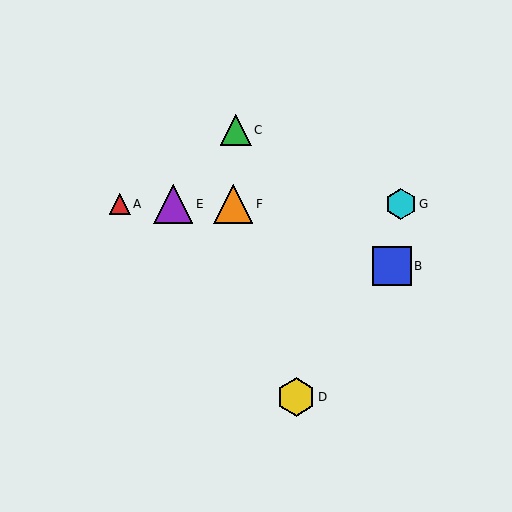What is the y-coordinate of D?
Object D is at y≈397.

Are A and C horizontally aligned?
No, A is at y≈204 and C is at y≈130.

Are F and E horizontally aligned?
Yes, both are at y≈204.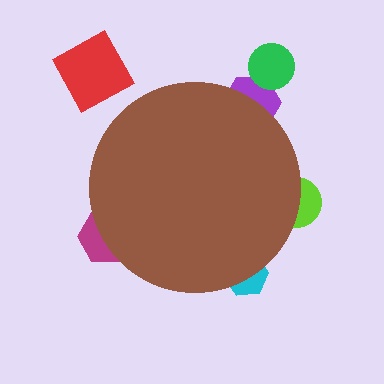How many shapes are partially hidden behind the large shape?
4 shapes are partially hidden.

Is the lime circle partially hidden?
Yes, the lime circle is partially hidden behind the brown circle.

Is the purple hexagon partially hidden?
Yes, the purple hexagon is partially hidden behind the brown circle.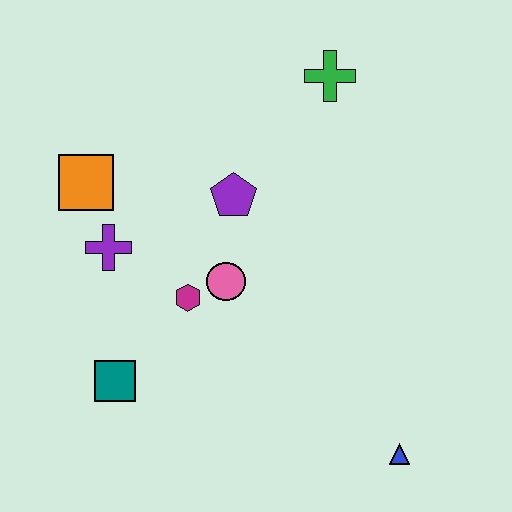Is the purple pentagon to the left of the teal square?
No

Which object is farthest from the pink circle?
The blue triangle is farthest from the pink circle.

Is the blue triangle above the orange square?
No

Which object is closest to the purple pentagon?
The pink circle is closest to the purple pentagon.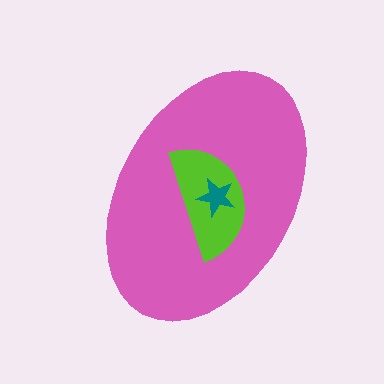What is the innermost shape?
The teal star.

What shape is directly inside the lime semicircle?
The teal star.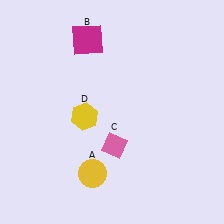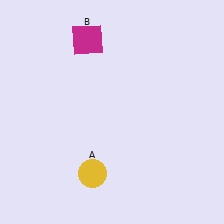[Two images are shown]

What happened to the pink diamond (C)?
The pink diamond (C) was removed in Image 2. It was in the bottom-right area of Image 1.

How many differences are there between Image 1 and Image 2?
There are 2 differences between the two images.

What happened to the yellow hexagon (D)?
The yellow hexagon (D) was removed in Image 2. It was in the bottom-left area of Image 1.